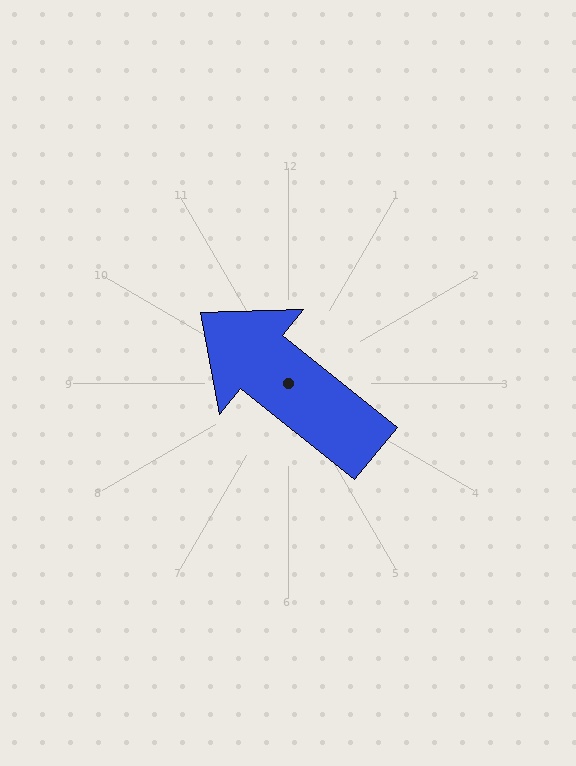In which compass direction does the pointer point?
Northwest.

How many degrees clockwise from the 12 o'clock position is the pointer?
Approximately 309 degrees.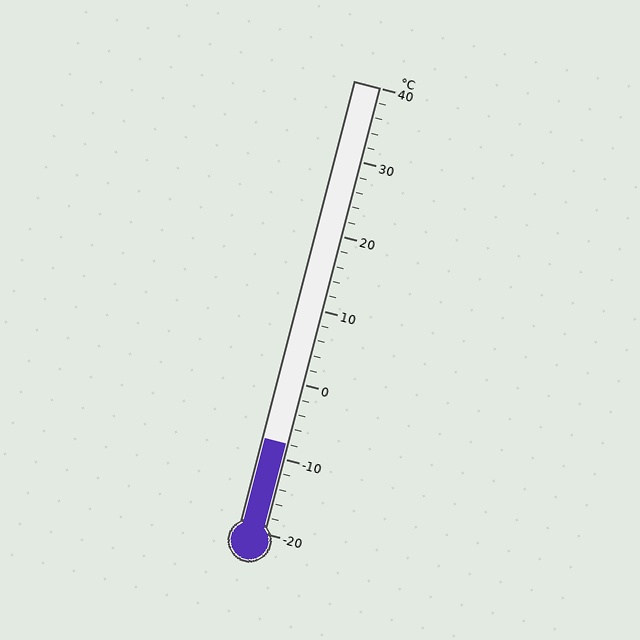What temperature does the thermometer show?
The thermometer shows approximately -8°C.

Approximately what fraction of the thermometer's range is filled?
The thermometer is filled to approximately 20% of its range.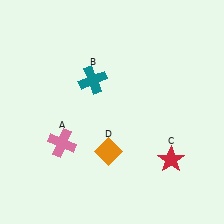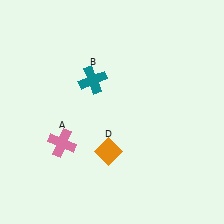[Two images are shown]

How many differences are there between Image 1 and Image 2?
There is 1 difference between the two images.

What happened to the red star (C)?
The red star (C) was removed in Image 2. It was in the bottom-right area of Image 1.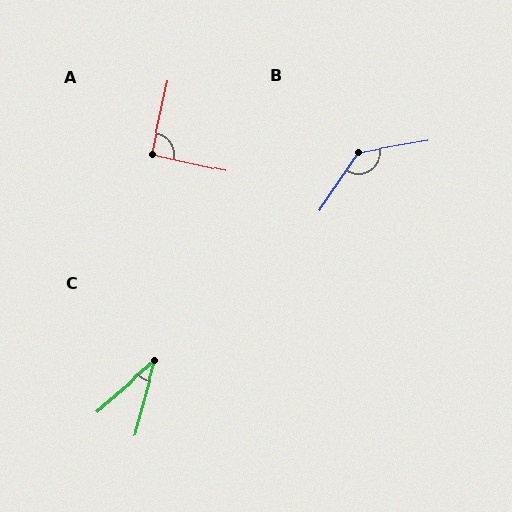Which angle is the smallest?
C, at approximately 34 degrees.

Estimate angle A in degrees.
Approximately 90 degrees.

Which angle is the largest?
B, at approximately 134 degrees.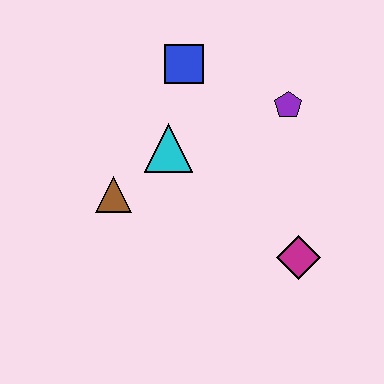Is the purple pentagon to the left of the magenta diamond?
Yes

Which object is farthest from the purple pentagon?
The brown triangle is farthest from the purple pentagon.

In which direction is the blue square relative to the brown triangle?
The blue square is above the brown triangle.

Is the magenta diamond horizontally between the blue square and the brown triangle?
No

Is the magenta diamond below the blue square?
Yes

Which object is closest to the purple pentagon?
The blue square is closest to the purple pentagon.